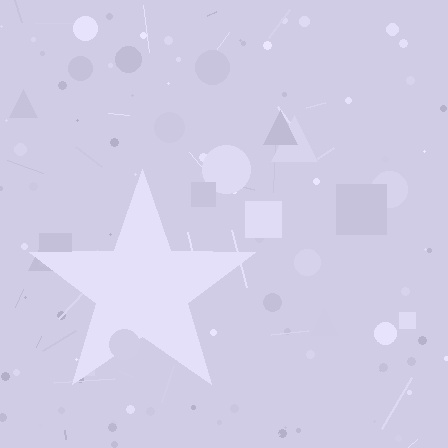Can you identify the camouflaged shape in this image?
The camouflaged shape is a star.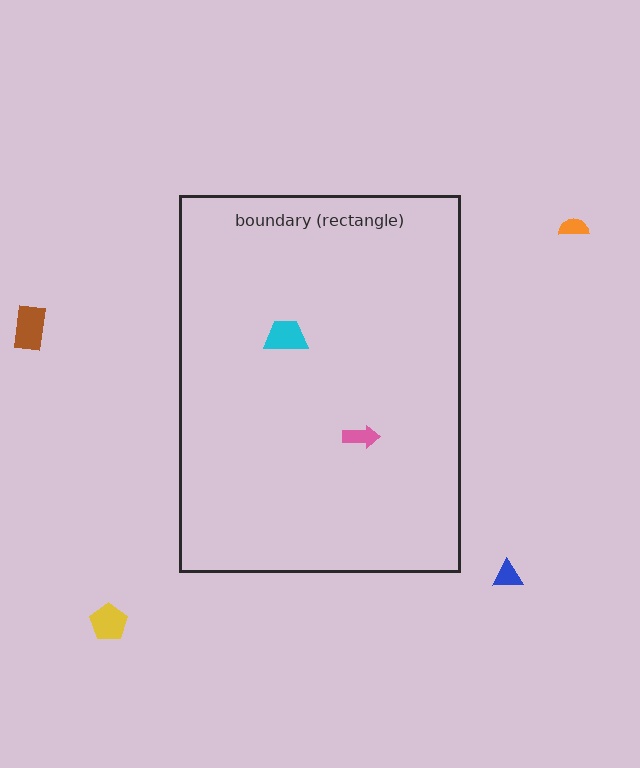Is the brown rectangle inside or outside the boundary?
Outside.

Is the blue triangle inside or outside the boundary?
Outside.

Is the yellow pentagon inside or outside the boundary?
Outside.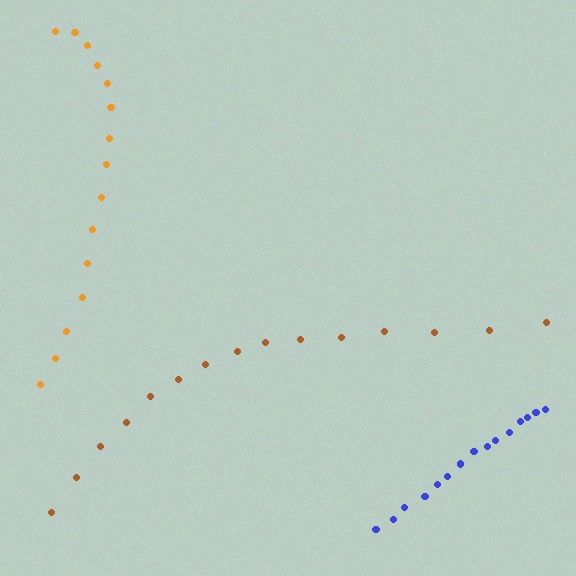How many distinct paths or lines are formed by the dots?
There are 3 distinct paths.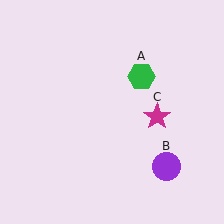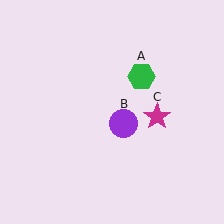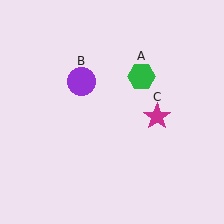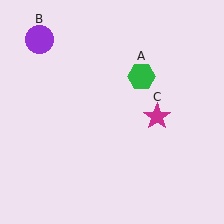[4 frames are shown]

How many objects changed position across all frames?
1 object changed position: purple circle (object B).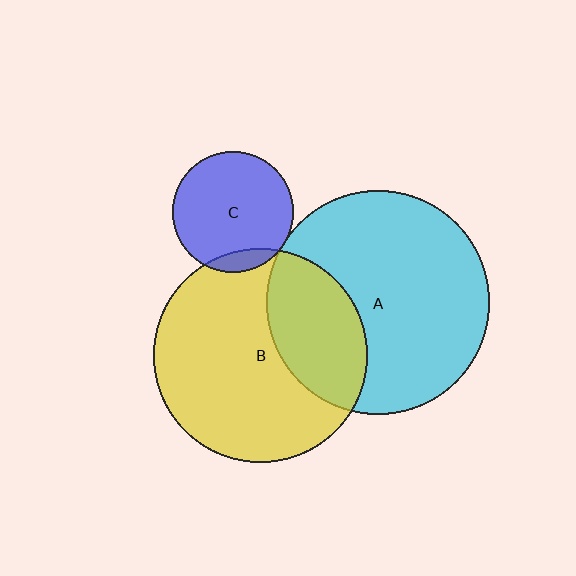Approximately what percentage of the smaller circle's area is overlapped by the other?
Approximately 30%.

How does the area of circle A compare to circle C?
Approximately 3.4 times.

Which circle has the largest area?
Circle A (cyan).